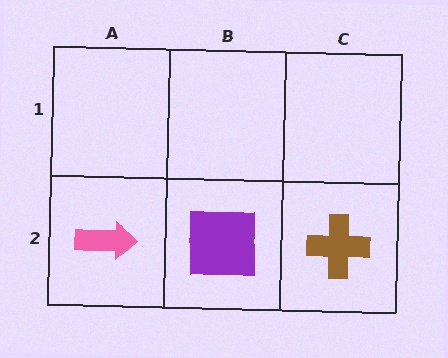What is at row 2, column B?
A purple square.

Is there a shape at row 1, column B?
No, that cell is empty.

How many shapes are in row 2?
3 shapes.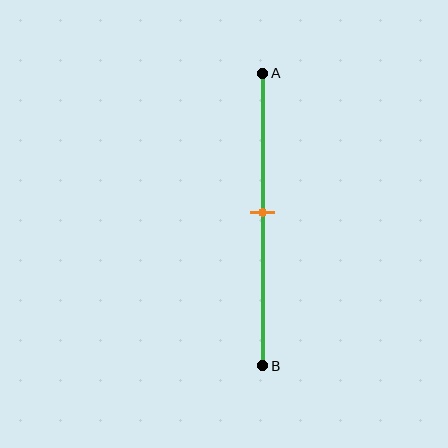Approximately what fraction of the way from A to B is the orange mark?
The orange mark is approximately 45% of the way from A to B.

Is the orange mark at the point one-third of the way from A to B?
No, the mark is at about 45% from A, not at the 33% one-third point.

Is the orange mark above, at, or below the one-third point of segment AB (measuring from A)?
The orange mark is below the one-third point of segment AB.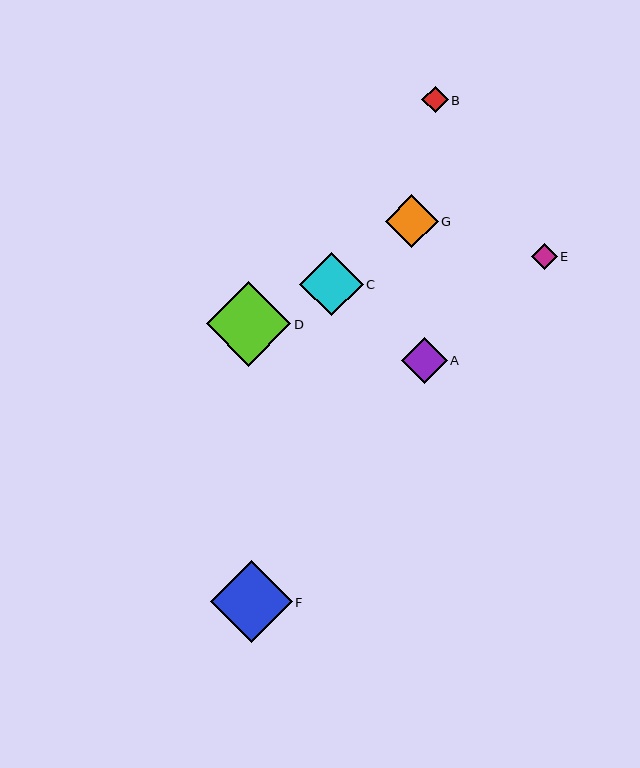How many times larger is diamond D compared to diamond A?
Diamond D is approximately 1.9 times the size of diamond A.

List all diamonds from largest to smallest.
From largest to smallest: D, F, C, G, A, B, E.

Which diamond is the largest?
Diamond D is the largest with a size of approximately 85 pixels.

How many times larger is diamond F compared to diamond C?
Diamond F is approximately 1.3 times the size of diamond C.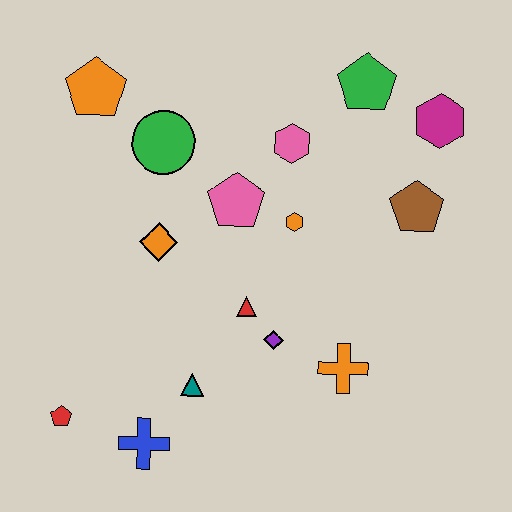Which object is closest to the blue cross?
The teal triangle is closest to the blue cross.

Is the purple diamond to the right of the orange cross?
No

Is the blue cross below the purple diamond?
Yes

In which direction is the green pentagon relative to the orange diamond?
The green pentagon is to the right of the orange diamond.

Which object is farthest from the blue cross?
The magenta hexagon is farthest from the blue cross.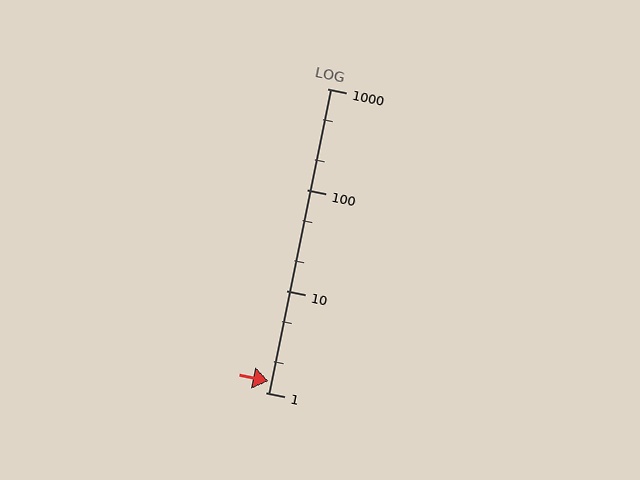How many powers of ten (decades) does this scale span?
The scale spans 3 decades, from 1 to 1000.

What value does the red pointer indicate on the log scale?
The pointer indicates approximately 1.3.